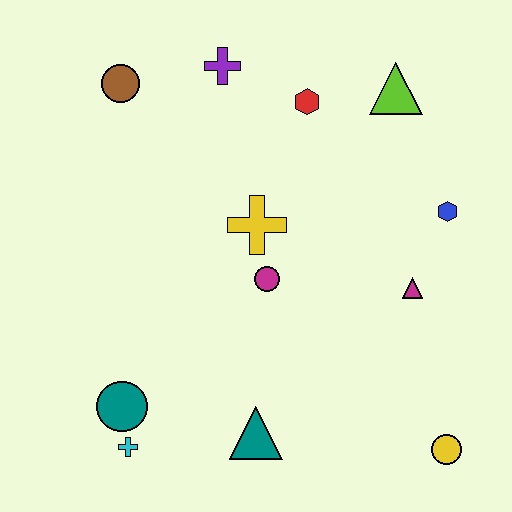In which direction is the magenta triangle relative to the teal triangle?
The magenta triangle is to the right of the teal triangle.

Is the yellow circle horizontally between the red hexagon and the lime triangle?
No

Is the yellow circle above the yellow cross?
No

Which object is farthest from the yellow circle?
The brown circle is farthest from the yellow circle.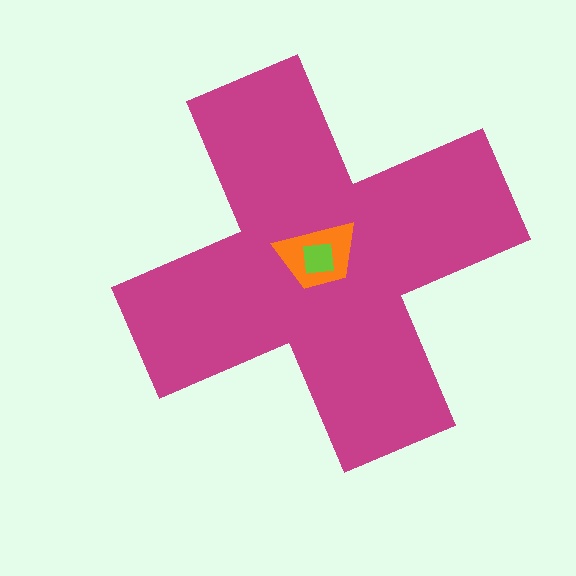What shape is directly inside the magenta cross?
The orange trapezoid.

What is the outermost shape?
The magenta cross.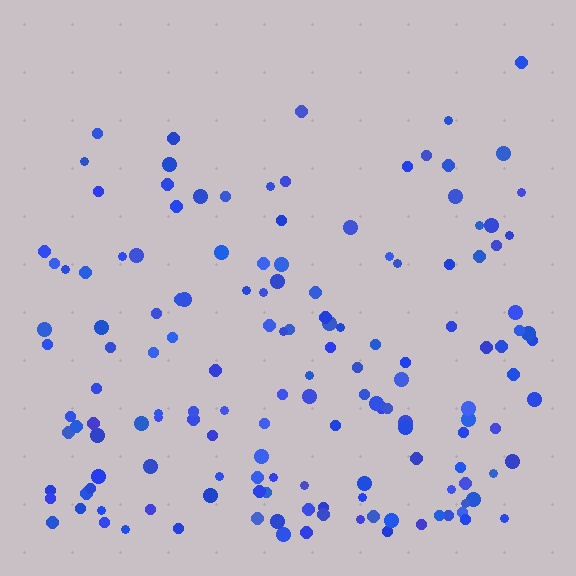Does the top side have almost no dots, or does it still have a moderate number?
Still a moderate number, just noticeably fewer than the bottom.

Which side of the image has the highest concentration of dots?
The bottom.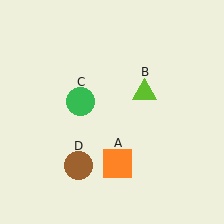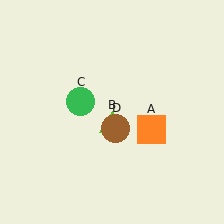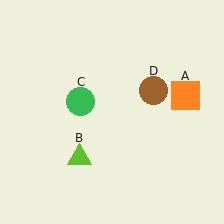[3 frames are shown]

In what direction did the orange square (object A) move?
The orange square (object A) moved up and to the right.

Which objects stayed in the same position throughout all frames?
Green circle (object C) remained stationary.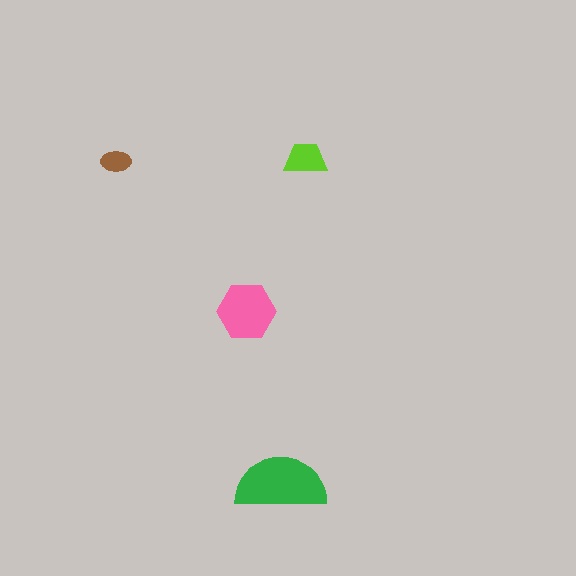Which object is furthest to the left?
The brown ellipse is leftmost.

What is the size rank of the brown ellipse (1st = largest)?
4th.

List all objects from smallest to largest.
The brown ellipse, the lime trapezoid, the pink hexagon, the green semicircle.